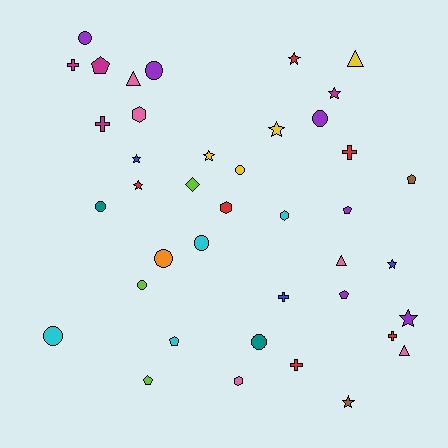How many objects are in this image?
There are 40 objects.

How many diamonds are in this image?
There is 1 diamond.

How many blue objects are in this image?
There are 3 blue objects.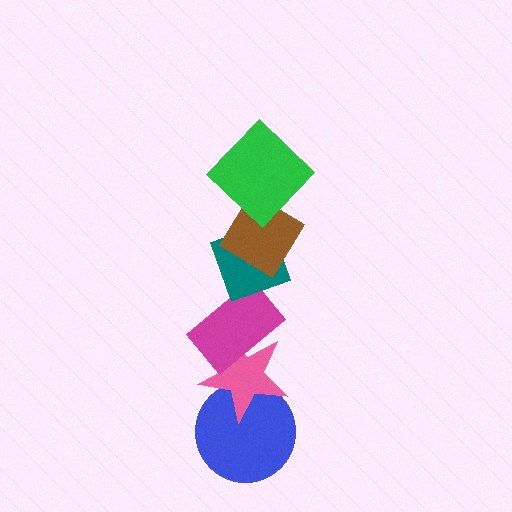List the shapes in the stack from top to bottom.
From top to bottom: the green diamond, the brown diamond, the teal diamond, the magenta rectangle, the pink star, the blue circle.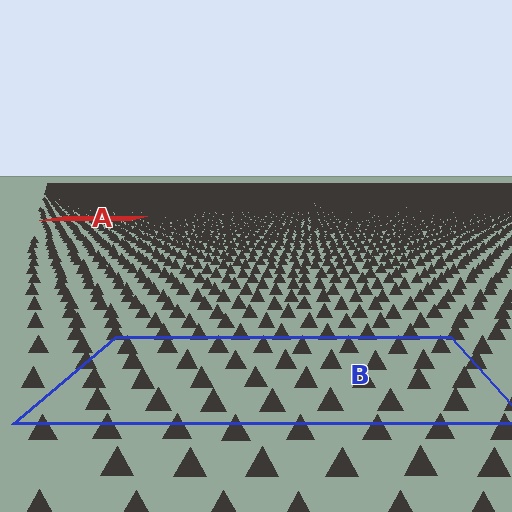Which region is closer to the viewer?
Region B is closer. The texture elements there are larger and more spread out.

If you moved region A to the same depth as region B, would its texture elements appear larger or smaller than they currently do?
They would appear larger. At a closer depth, the same texture elements are projected at a bigger on-screen size.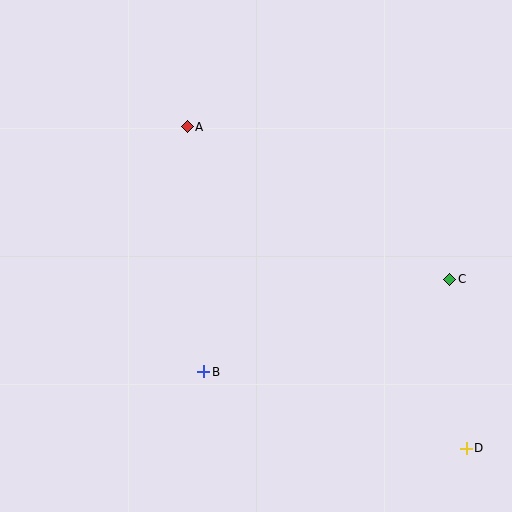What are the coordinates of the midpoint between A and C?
The midpoint between A and C is at (319, 203).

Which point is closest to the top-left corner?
Point A is closest to the top-left corner.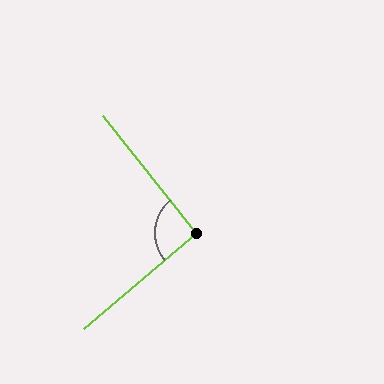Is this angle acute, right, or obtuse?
It is approximately a right angle.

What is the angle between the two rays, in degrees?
Approximately 92 degrees.